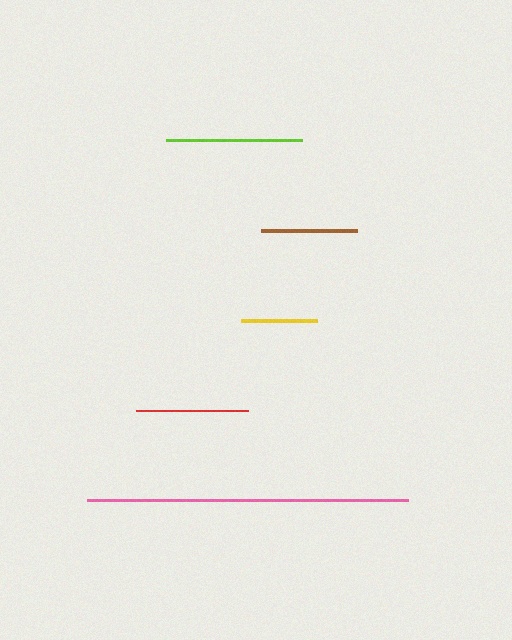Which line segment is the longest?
The pink line is the longest at approximately 320 pixels.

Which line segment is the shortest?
The yellow line is the shortest at approximately 76 pixels.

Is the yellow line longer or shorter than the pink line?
The pink line is longer than the yellow line.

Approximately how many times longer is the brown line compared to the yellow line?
The brown line is approximately 1.3 times the length of the yellow line.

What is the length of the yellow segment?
The yellow segment is approximately 76 pixels long.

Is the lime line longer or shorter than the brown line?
The lime line is longer than the brown line.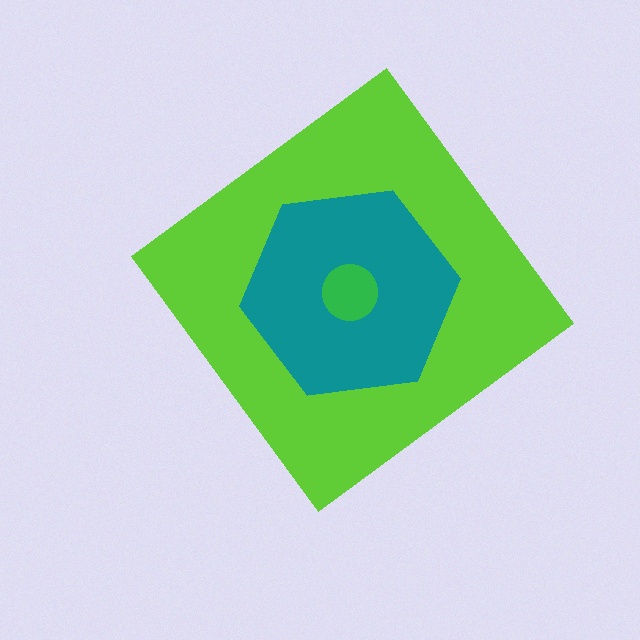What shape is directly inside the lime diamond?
The teal hexagon.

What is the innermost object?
The green circle.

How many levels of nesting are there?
3.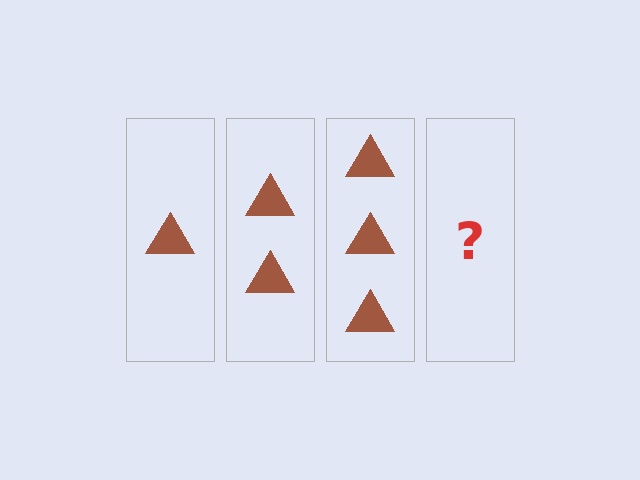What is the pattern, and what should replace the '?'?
The pattern is that each step adds one more triangle. The '?' should be 4 triangles.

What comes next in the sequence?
The next element should be 4 triangles.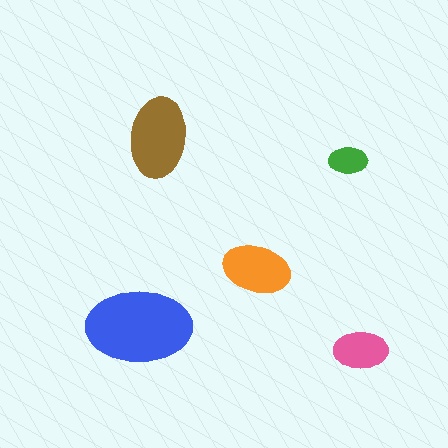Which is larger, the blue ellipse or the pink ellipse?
The blue one.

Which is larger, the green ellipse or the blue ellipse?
The blue one.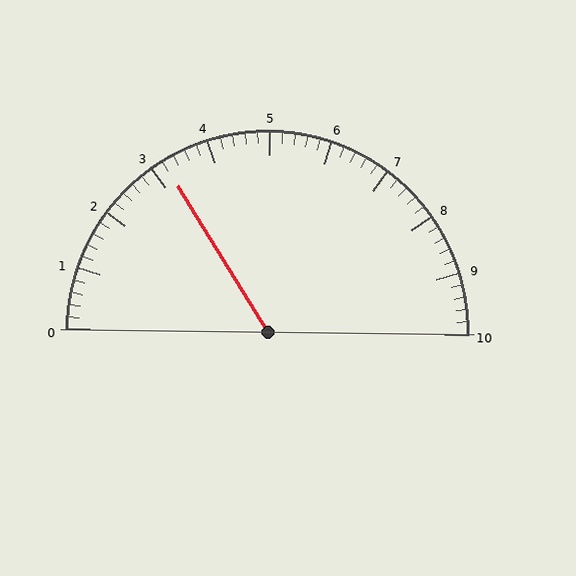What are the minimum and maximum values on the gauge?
The gauge ranges from 0 to 10.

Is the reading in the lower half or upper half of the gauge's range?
The reading is in the lower half of the range (0 to 10).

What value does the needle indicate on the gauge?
The needle indicates approximately 3.2.